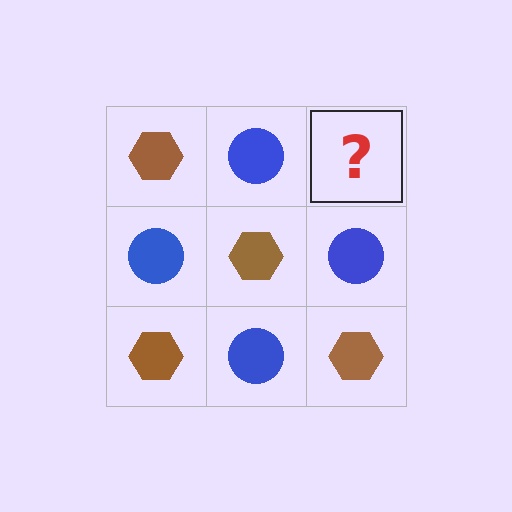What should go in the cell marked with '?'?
The missing cell should contain a brown hexagon.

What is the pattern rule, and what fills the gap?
The rule is that it alternates brown hexagon and blue circle in a checkerboard pattern. The gap should be filled with a brown hexagon.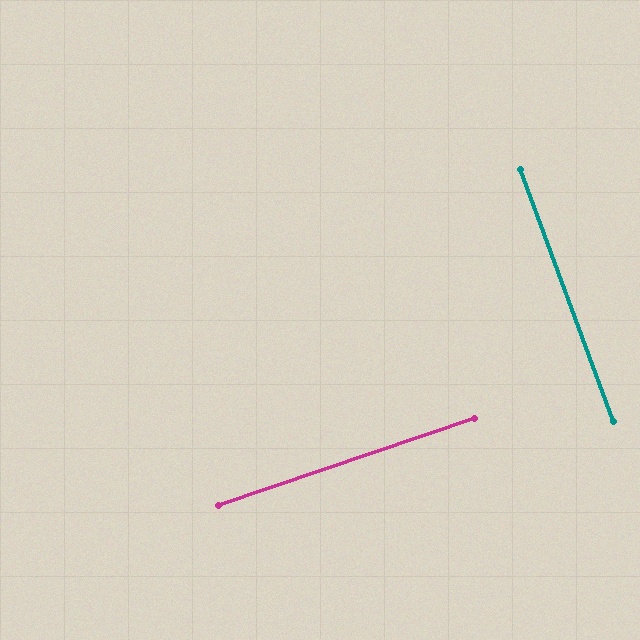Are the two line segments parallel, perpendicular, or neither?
Perpendicular — they meet at approximately 89°.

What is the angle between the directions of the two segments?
Approximately 89 degrees.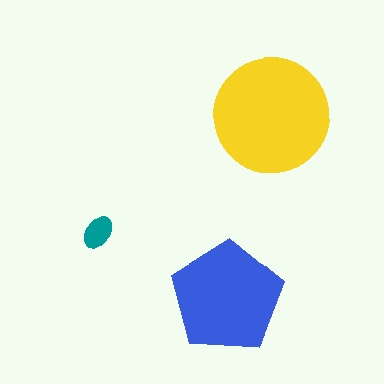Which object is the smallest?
The teal ellipse.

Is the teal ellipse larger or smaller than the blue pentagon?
Smaller.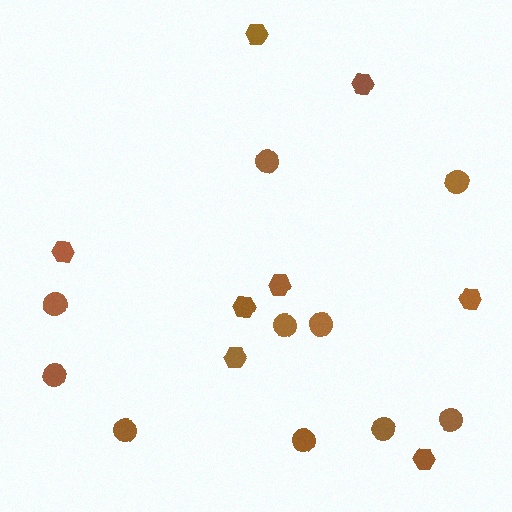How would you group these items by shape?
There are 2 groups: one group of hexagons (8) and one group of circles (10).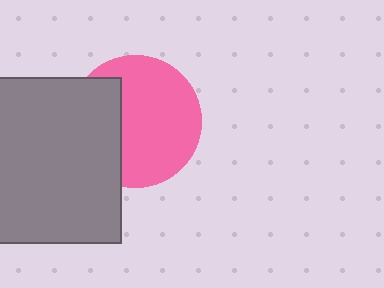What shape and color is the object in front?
The object in front is a gray square.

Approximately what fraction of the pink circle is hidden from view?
Roughly 33% of the pink circle is hidden behind the gray square.